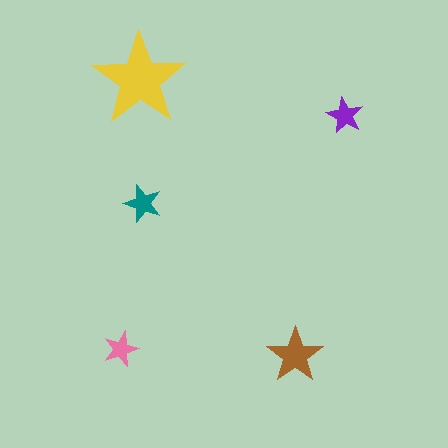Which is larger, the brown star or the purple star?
The brown one.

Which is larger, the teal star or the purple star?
The teal one.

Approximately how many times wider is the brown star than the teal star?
About 1.5 times wider.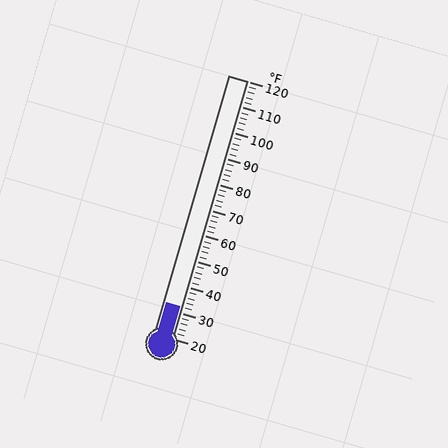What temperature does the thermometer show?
The thermometer shows approximately 32°F.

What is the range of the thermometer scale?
The thermometer scale ranges from 20°F to 120°F.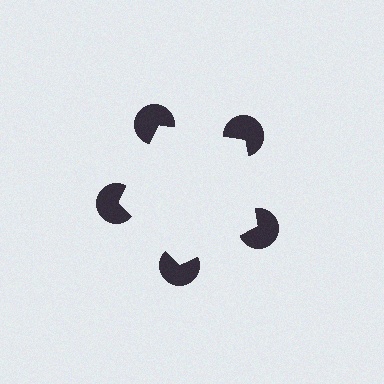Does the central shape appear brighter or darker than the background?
It typically appears slightly brighter than the background, even though no actual brightness change is drawn.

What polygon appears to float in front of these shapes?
An illusory pentagon — its edges are inferred from the aligned wedge cuts in the pac-man discs, not physically drawn.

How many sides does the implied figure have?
5 sides.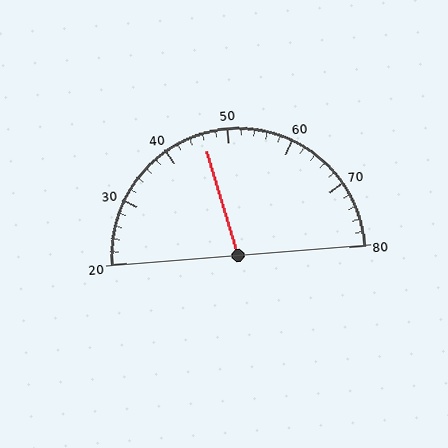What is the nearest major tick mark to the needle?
The nearest major tick mark is 50.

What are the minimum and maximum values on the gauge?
The gauge ranges from 20 to 80.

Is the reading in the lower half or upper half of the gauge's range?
The reading is in the lower half of the range (20 to 80).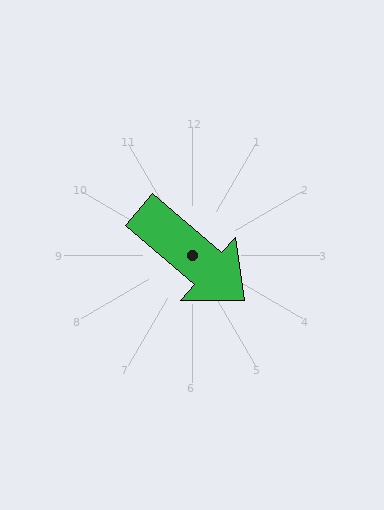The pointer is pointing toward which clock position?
Roughly 4 o'clock.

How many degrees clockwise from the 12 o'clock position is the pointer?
Approximately 131 degrees.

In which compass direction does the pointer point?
Southeast.